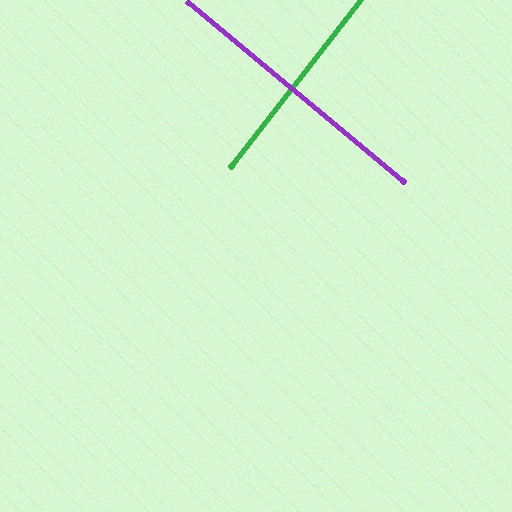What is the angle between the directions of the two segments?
Approximately 88 degrees.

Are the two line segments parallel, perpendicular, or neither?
Perpendicular — they meet at approximately 88°.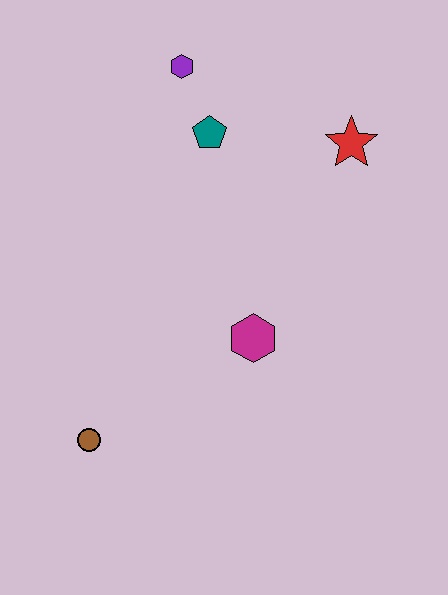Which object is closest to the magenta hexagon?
The brown circle is closest to the magenta hexagon.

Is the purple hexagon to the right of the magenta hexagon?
No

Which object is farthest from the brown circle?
The red star is farthest from the brown circle.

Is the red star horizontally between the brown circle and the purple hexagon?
No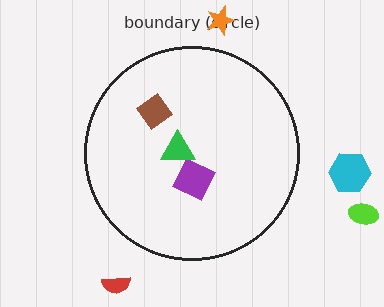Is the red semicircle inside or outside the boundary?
Outside.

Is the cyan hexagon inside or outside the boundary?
Outside.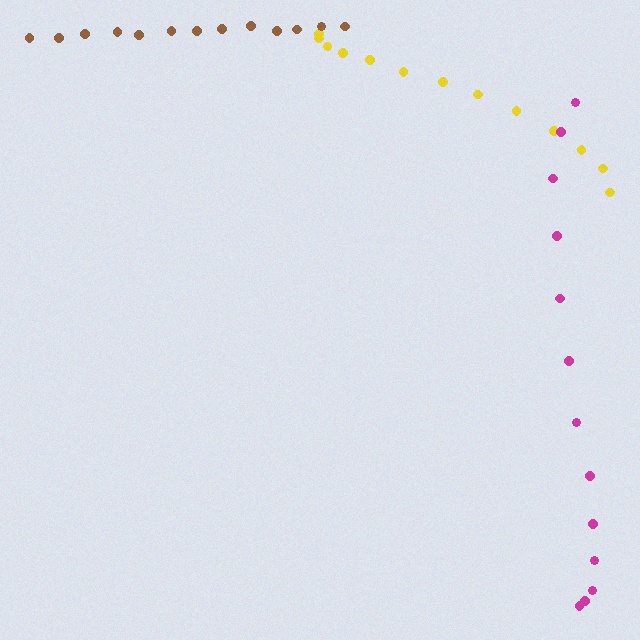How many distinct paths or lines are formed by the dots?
There are 3 distinct paths.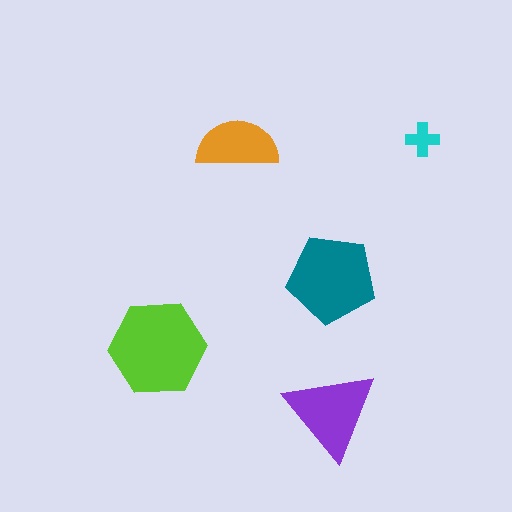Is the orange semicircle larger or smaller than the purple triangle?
Smaller.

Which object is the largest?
The lime hexagon.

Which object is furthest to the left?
The lime hexagon is leftmost.